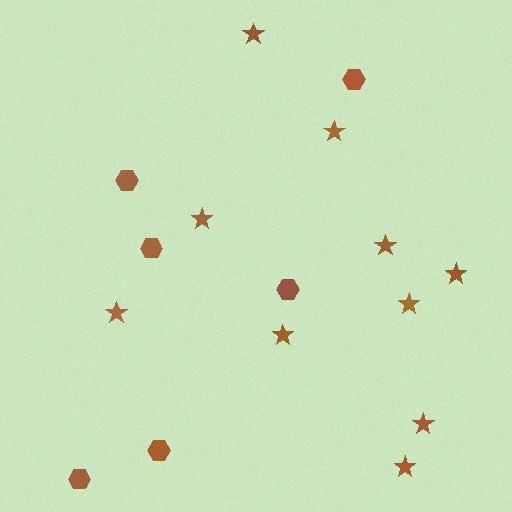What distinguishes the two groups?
There are 2 groups: one group of hexagons (6) and one group of stars (10).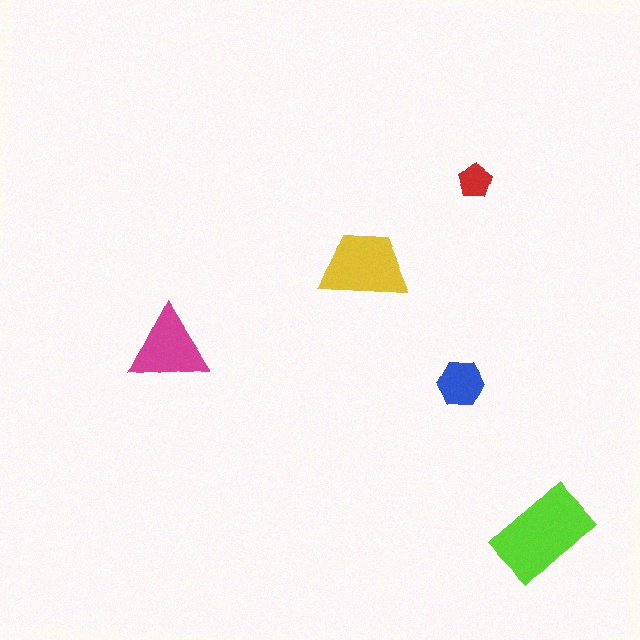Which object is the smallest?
The red pentagon.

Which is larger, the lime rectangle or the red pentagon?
The lime rectangle.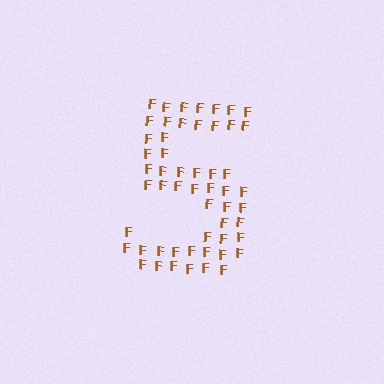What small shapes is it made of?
It is made of small letter F's.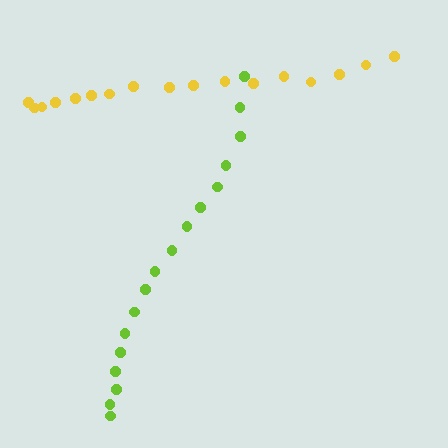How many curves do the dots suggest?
There are 2 distinct paths.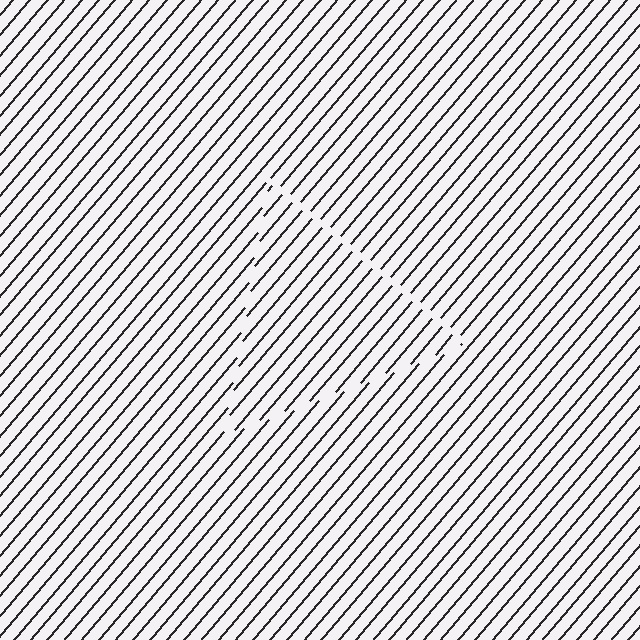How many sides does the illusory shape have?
3 sides — the line-ends trace a triangle.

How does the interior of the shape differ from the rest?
The interior of the shape contains the same grating, shifted by half a period — the contour is defined by the phase discontinuity where line-ends from the inner and outer gratings abut.